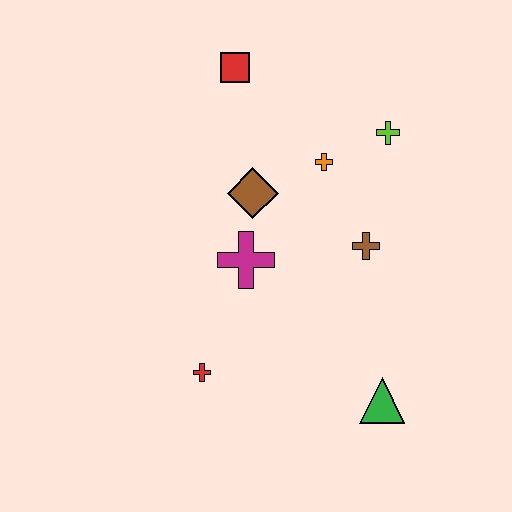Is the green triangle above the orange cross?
No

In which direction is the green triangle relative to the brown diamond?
The green triangle is below the brown diamond.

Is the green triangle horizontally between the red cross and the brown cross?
No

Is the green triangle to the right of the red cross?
Yes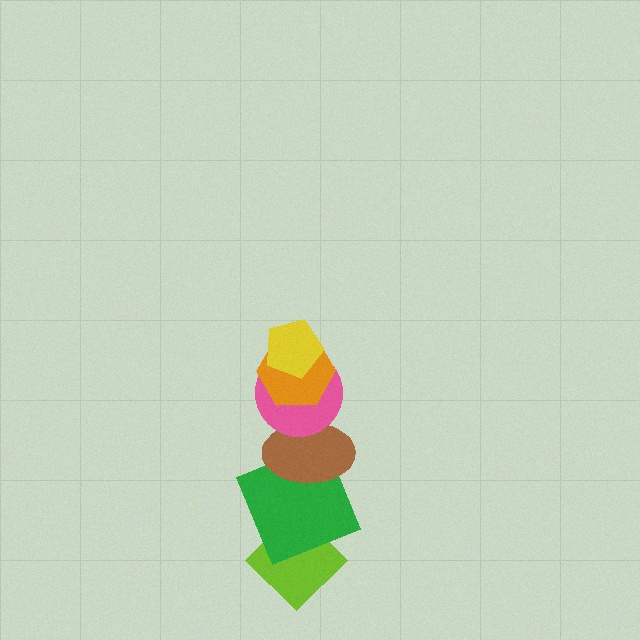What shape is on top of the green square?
The brown ellipse is on top of the green square.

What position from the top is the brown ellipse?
The brown ellipse is 4th from the top.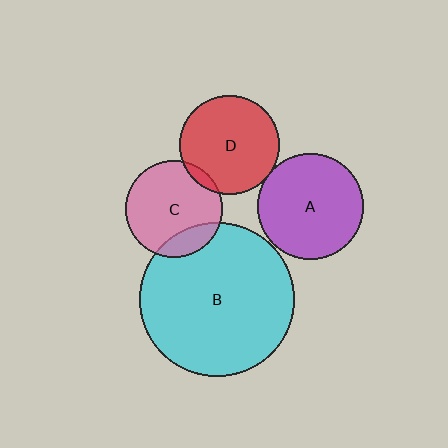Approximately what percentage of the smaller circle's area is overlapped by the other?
Approximately 5%.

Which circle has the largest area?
Circle B (cyan).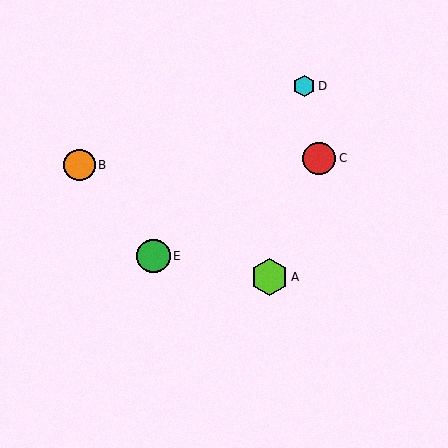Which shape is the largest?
The lime hexagon (labeled A) is the largest.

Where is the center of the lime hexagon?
The center of the lime hexagon is at (270, 277).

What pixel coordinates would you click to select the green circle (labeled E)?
Click at (153, 256) to select the green circle E.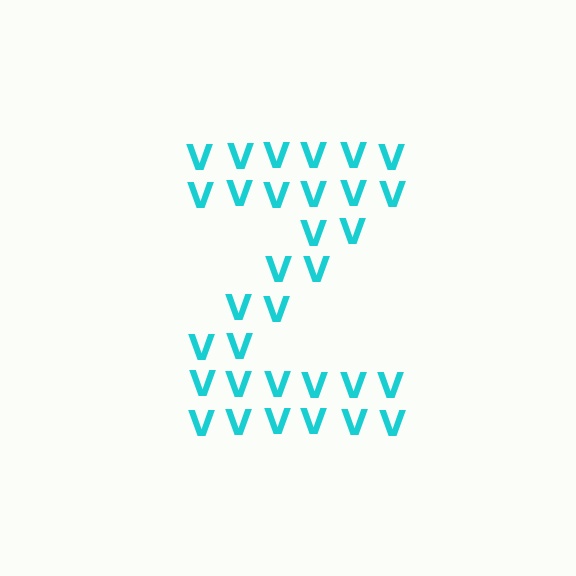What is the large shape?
The large shape is the letter Z.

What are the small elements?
The small elements are letter V's.